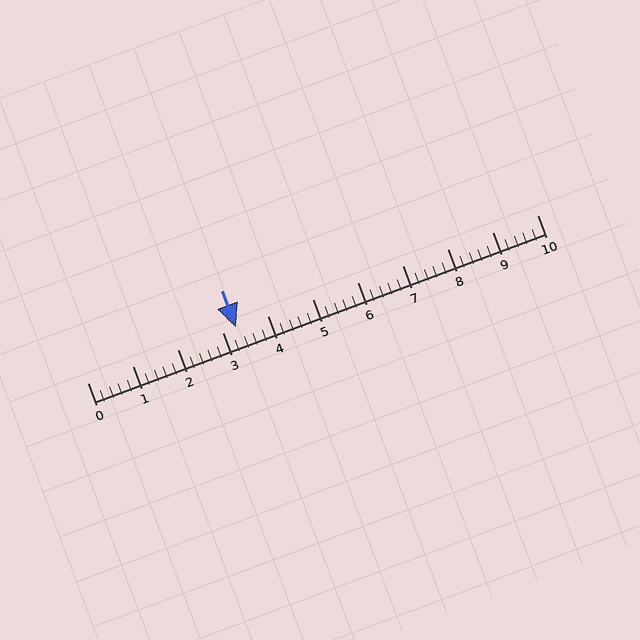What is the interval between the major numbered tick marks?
The major tick marks are spaced 1 units apart.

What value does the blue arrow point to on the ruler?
The blue arrow points to approximately 3.3.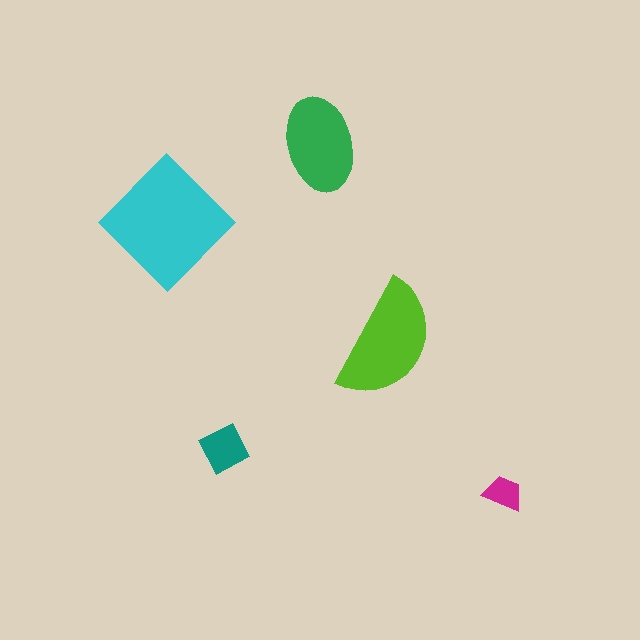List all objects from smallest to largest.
The magenta trapezoid, the teal diamond, the green ellipse, the lime semicircle, the cyan diamond.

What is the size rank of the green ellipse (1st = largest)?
3rd.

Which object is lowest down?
The magenta trapezoid is bottommost.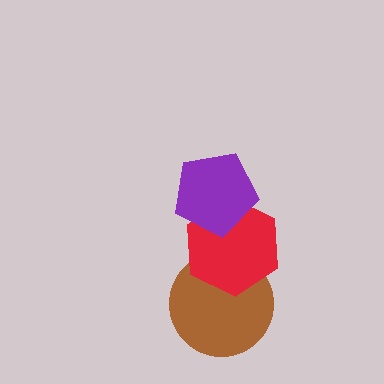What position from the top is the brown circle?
The brown circle is 3rd from the top.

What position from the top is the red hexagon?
The red hexagon is 2nd from the top.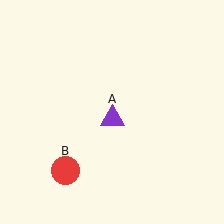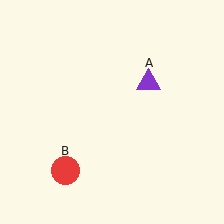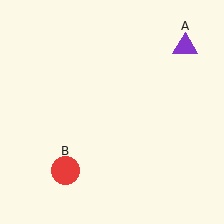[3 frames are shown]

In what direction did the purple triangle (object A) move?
The purple triangle (object A) moved up and to the right.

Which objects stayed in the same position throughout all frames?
Red circle (object B) remained stationary.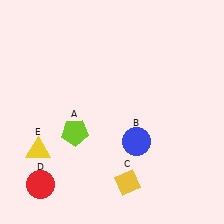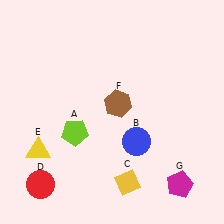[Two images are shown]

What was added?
A brown hexagon (F), a magenta pentagon (G) were added in Image 2.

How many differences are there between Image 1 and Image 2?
There are 2 differences between the two images.